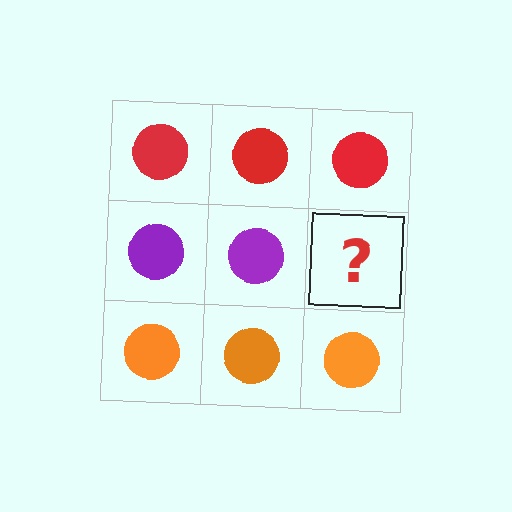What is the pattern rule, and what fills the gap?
The rule is that each row has a consistent color. The gap should be filled with a purple circle.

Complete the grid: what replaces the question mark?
The question mark should be replaced with a purple circle.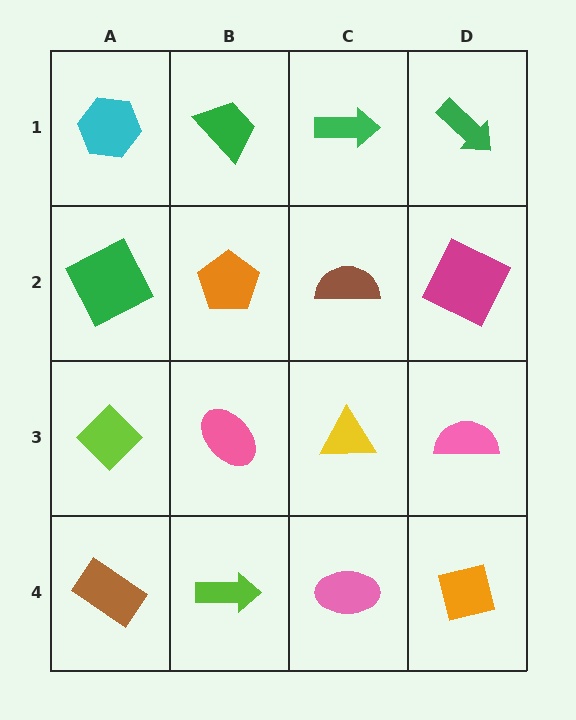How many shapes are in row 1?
4 shapes.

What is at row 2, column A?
A green square.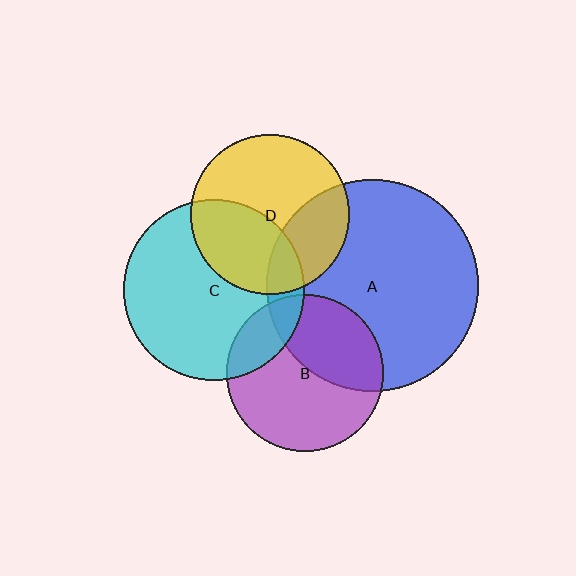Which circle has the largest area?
Circle A (blue).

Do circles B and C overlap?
Yes.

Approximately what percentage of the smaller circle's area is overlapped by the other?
Approximately 20%.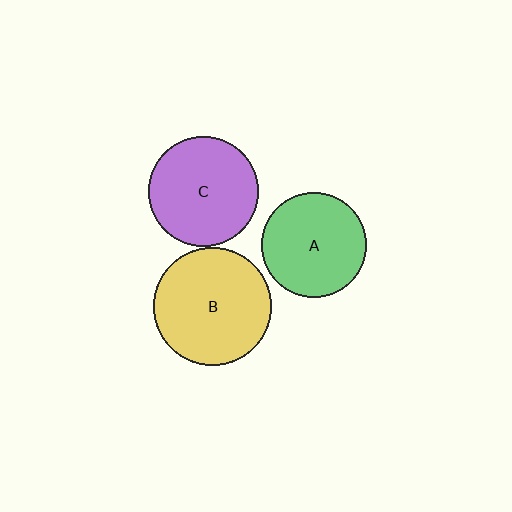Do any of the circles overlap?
No, none of the circles overlap.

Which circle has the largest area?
Circle B (yellow).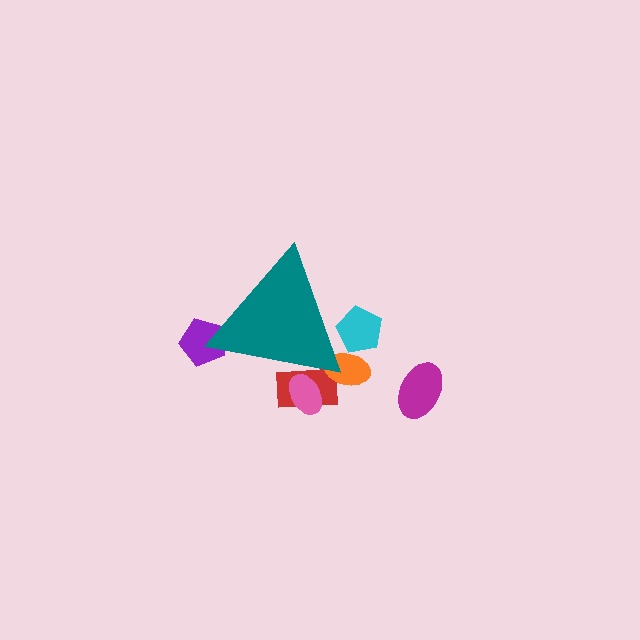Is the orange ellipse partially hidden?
Yes, the orange ellipse is partially hidden behind the teal triangle.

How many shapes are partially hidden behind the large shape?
5 shapes are partially hidden.